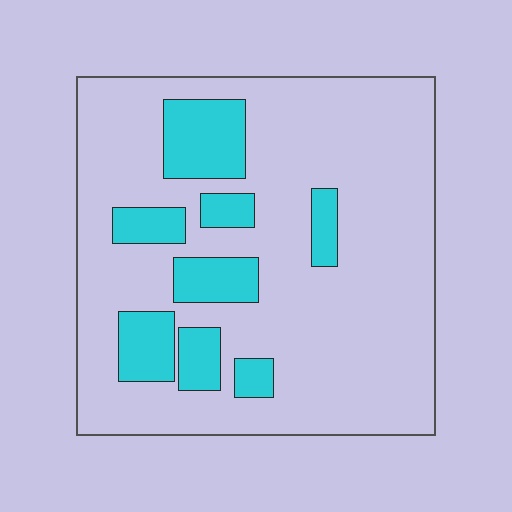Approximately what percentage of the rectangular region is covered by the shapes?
Approximately 20%.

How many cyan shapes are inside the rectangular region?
8.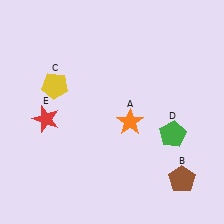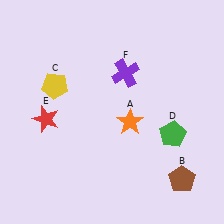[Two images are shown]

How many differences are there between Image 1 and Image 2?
There is 1 difference between the two images.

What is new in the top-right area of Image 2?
A purple cross (F) was added in the top-right area of Image 2.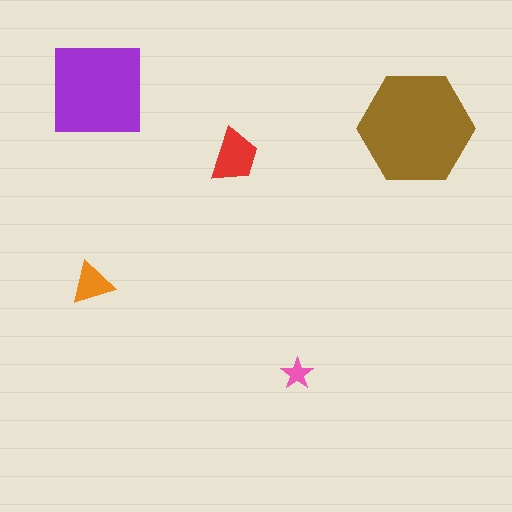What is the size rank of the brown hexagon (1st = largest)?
1st.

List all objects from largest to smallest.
The brown hexagon, the purple square, the red trapezoid, the orange triangle, the pink star.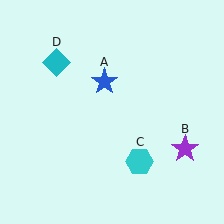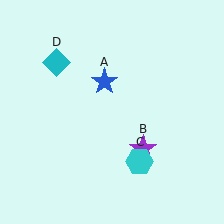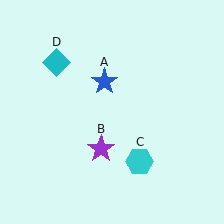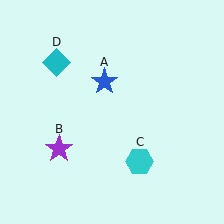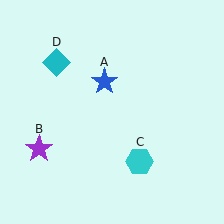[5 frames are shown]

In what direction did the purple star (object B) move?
The purple star (object B) moved left.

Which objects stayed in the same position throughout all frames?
Blue star (object A) and cyan hexagon (object C) and cyan diamond (object D) remained stationary.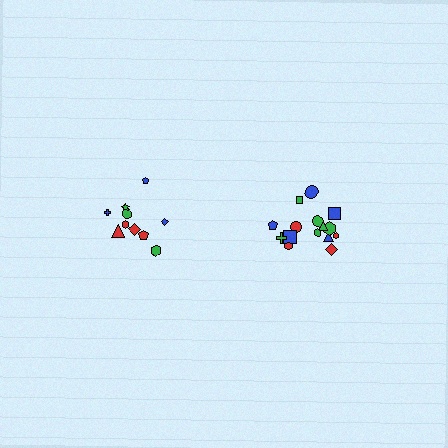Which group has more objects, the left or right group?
The right group.